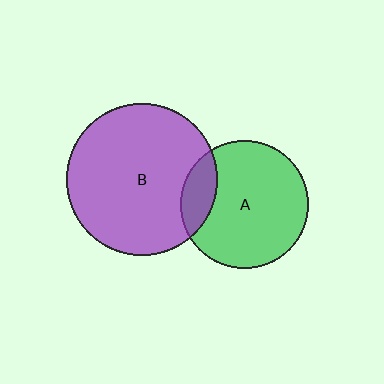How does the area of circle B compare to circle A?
Approximately 1.4 times.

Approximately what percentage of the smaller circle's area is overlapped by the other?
Approximately 15%.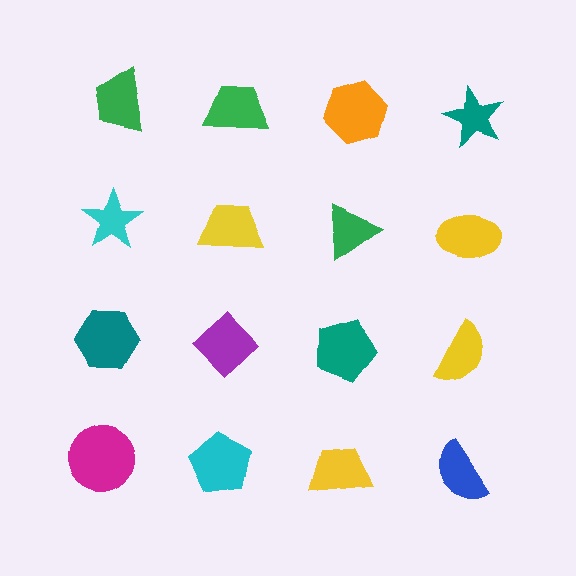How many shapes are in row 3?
4 shapes.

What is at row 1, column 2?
A green trapezoid.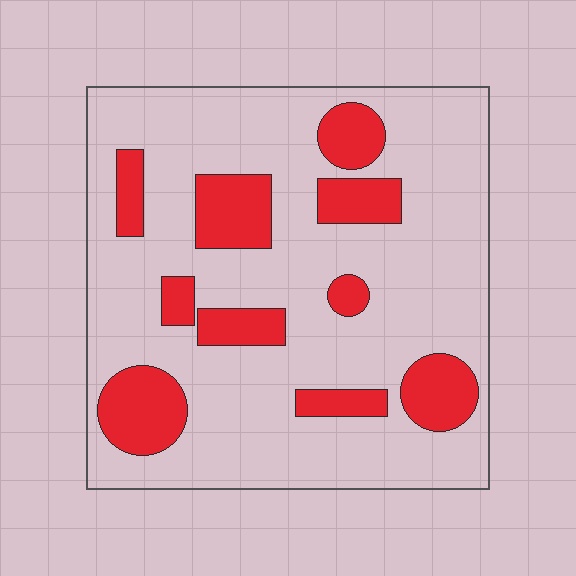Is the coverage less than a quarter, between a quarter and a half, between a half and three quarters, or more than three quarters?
Less than a quarter.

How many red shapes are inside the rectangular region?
10.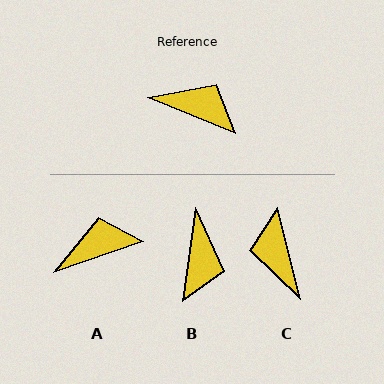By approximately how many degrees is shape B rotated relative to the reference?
Approximately 76 degrees clockwise.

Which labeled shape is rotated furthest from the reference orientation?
C, about 126 degrees away.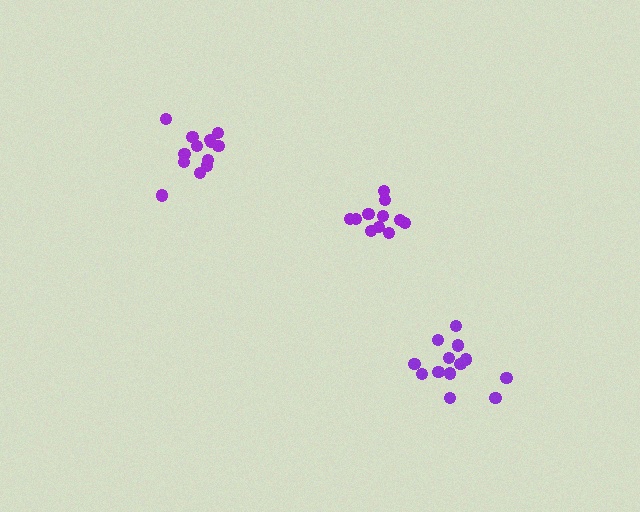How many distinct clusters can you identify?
There are 3 distinct clusters.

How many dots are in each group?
Group 1: 13 dots, Group 2: 13 dots, Group 3: 11 dots (37 total).